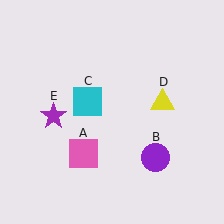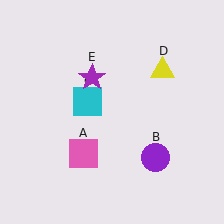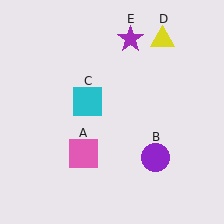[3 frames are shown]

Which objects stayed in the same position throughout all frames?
Pink square (object A) and purple circle (object B) and cyan square (object C) remained stationary.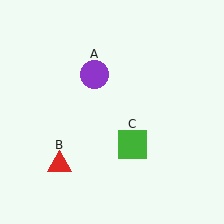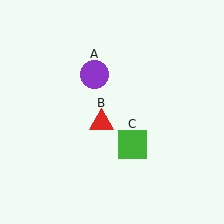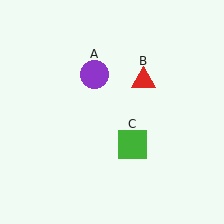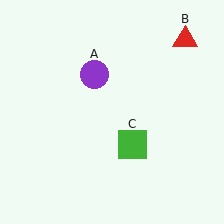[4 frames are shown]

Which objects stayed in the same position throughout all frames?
Purple circle (object A) and green square (object C) remained stationary.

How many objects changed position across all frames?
1 object changed position: red triangle (object B).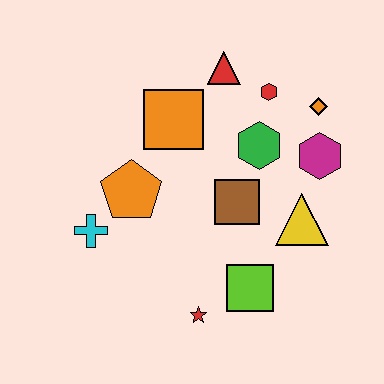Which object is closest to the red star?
The lime square is closest to the red star.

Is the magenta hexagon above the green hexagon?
No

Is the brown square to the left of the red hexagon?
Yes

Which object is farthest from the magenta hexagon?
The cyan cross is farthest from the magenta hexagon.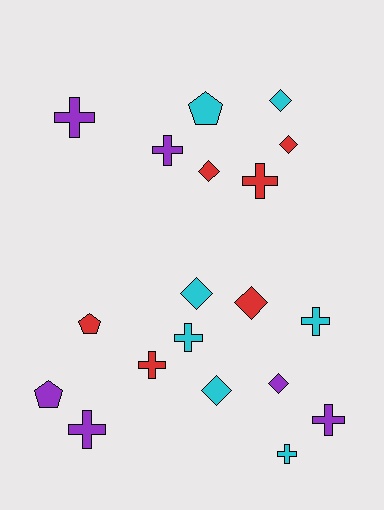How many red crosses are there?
There are 2 red crosses.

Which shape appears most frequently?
Cross, with 9 objects.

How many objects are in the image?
There are 19 objects.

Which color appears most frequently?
Cyan, with 7 objects.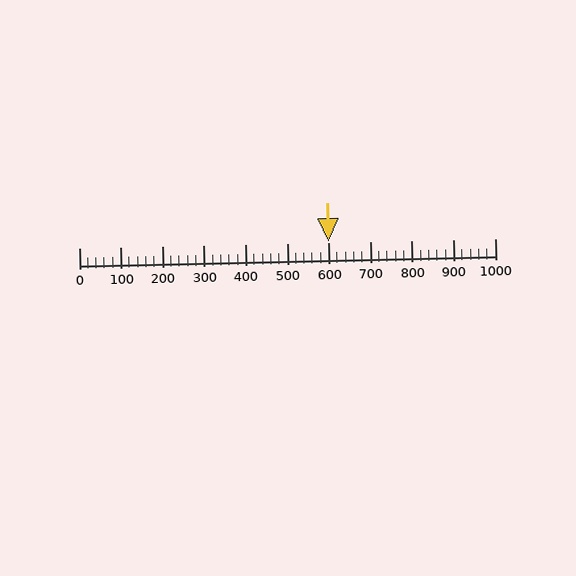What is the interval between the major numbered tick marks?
The major tick marks are spaced 100 units apart.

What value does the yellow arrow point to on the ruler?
The yellow arrow points to approximately 600.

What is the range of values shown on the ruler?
The ruler shows values from 0 to 1000.